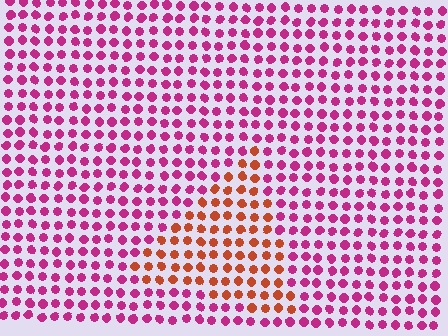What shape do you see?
I see a triangle.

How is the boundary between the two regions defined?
The boundary is defined purely by a slight shift in hue (about 50 degrees). Spacing, size, and orientation are identical on both sides.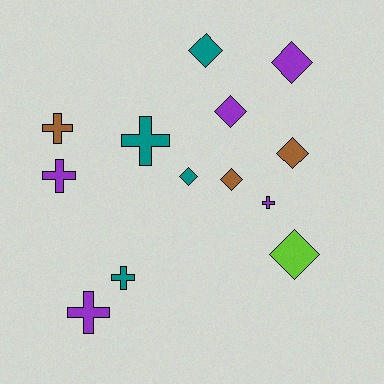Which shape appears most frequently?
Diamond, with 7 objects.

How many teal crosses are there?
There are 2 teal crosses.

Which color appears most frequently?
Purple, with 5 objects.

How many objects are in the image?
There are 13 objects.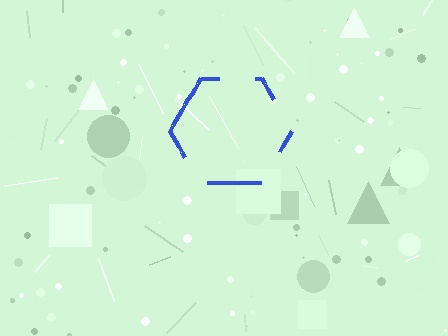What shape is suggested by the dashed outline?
The dashed outline suggests a hexagon.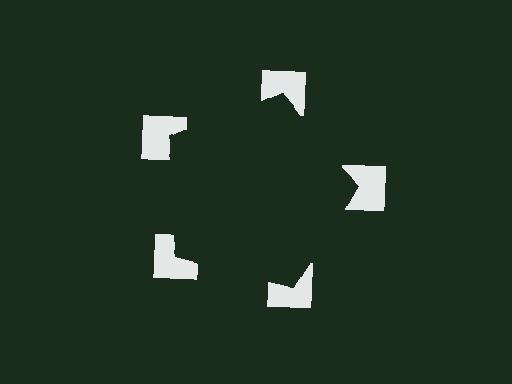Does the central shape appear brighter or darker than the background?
It typically appears slightly darker than the background, even though no actual brightness change is drawn.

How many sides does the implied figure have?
5 sides.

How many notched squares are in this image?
There are 5 — one at each vertex of the illusory pentagon.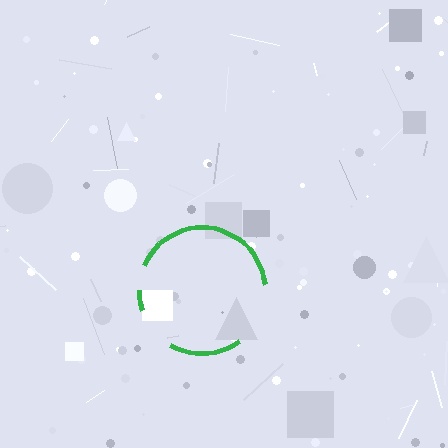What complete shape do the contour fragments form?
The contour fragments form a circle.